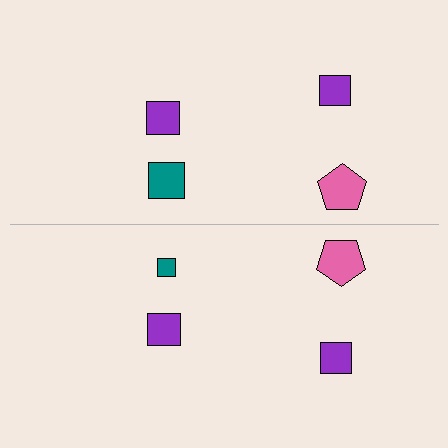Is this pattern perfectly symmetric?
No, the pattern is not perfectly symmetric. The teal square on the bottom side has a different size than its mirror counterpart.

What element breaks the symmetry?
The teal square on the bottom side has a different size than its mirror counterpart.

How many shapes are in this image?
There are 8 shapes in this image.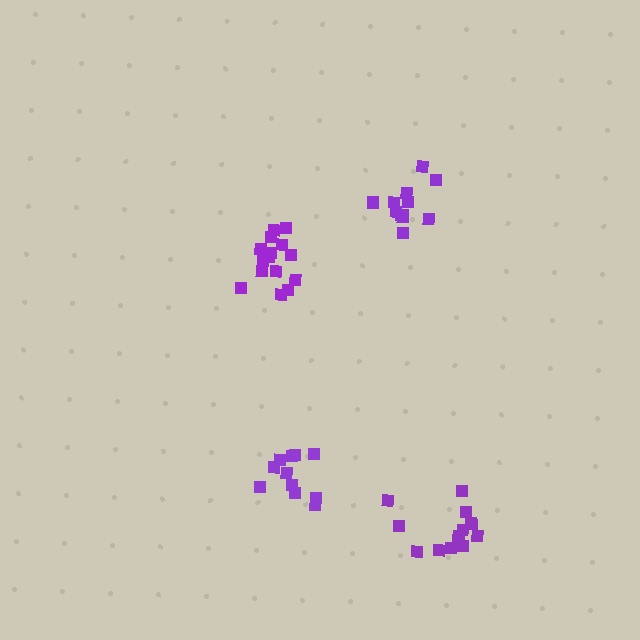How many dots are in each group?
Group 1: 12 dots, Group 2: 11 dots, Group 3: 14 dots, Group 4: 15 dots (52 total).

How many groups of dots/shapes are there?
There are 4 groups.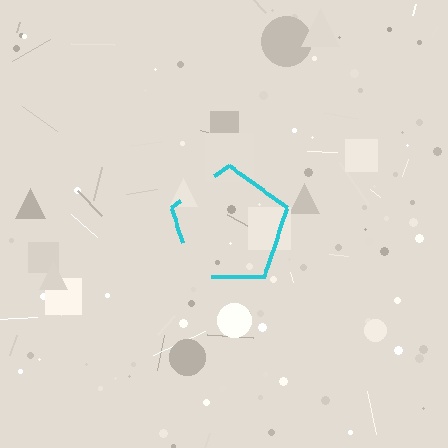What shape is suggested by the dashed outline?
The dashed outline suggests a pentagon.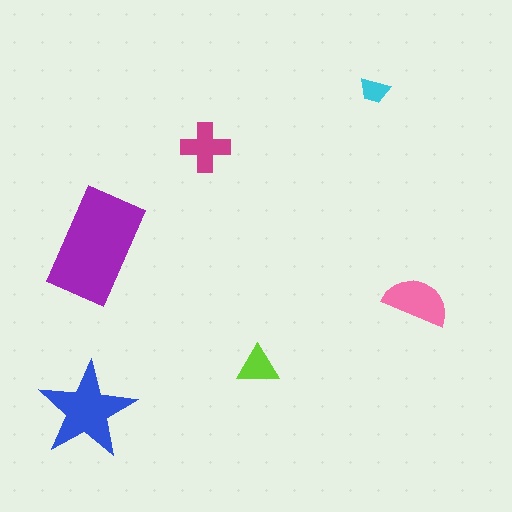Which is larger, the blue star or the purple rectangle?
The purple rectangle.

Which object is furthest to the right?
The pink semicircle is rightmost.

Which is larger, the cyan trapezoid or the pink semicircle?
The pink semicircle.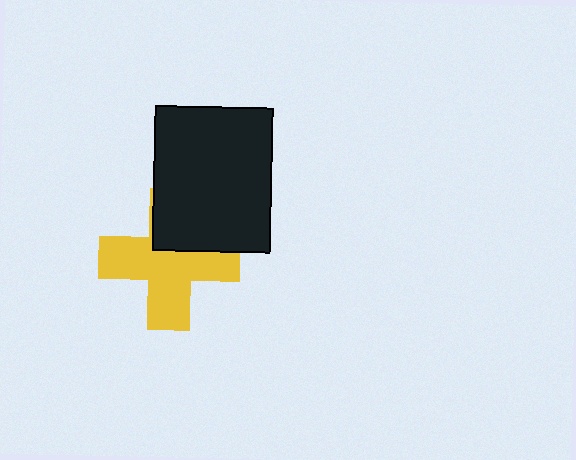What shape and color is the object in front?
The object in front is a black rectangle.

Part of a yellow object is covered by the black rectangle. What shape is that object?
It is a cross.